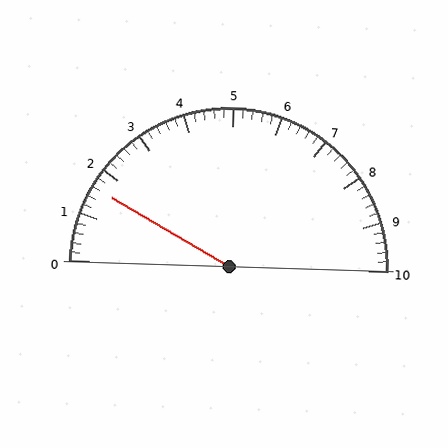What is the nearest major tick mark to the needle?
The nearest major tick mark is 2.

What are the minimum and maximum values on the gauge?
The gauge ranges from 0 to 10.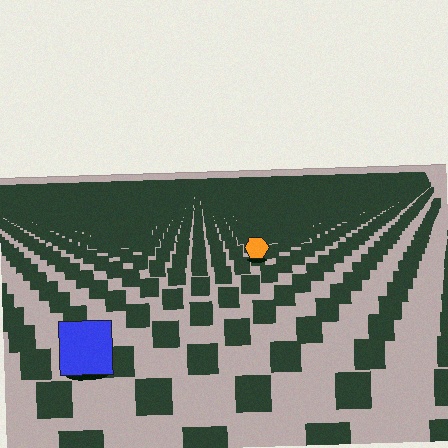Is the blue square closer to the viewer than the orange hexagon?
Yes. The blue square is closer — you can tell from the texture gradient: the ground texture is coarser near it.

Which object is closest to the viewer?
The blue square is closest. The texture marks near it are larger and more spread out.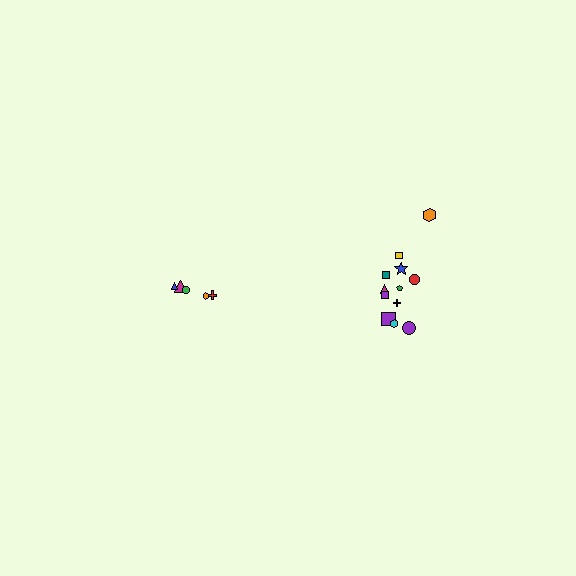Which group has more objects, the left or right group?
The right group.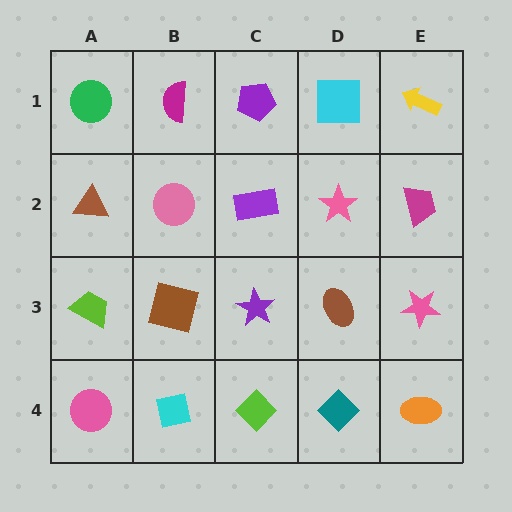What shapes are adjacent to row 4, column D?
A brown ellipse (row 3, column D), a lime diamond (row 4, column C), an orange ellipse (row 4, column E).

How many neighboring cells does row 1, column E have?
2.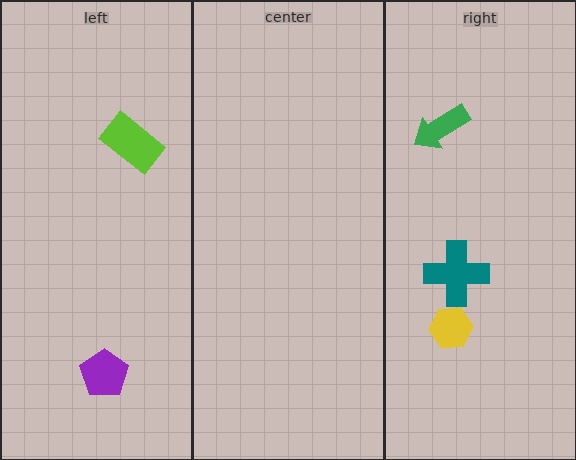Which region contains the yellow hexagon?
The right region.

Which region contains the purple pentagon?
The left region.